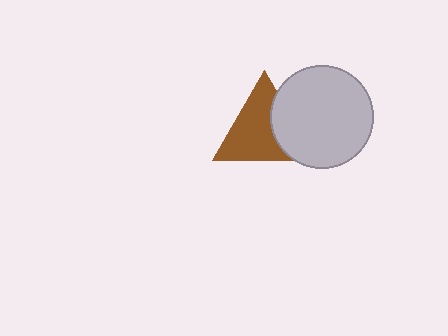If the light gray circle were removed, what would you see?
You would see the complete brown triangle.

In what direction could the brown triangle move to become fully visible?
The brown triangle could move left. That would shift it out from behind the light gray circle entirely.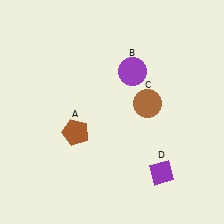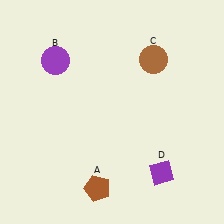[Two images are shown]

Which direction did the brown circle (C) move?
The brown circle (C) moved up.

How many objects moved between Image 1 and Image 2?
3 objects moved between the two images.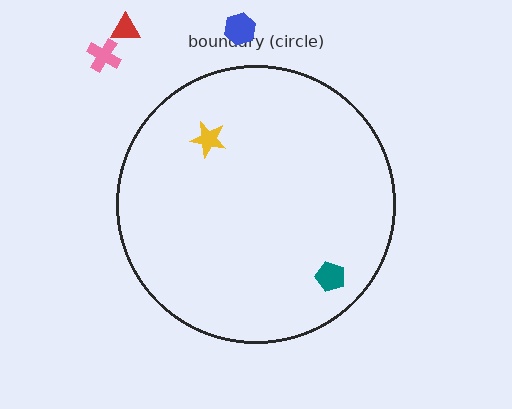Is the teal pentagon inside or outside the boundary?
Inside.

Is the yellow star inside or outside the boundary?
Inside.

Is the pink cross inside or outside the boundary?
Outside.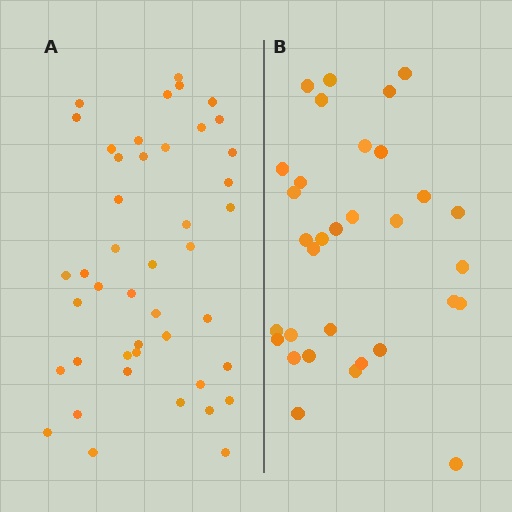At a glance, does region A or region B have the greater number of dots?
Region A (the left region) has more dots.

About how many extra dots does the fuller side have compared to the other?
Region A has roughly 12 or so more dots than region B.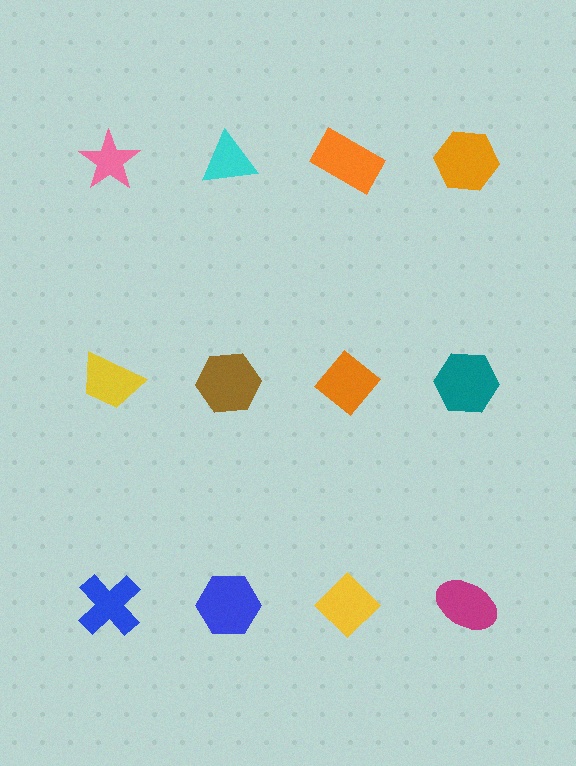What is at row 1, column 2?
A cyan triangle.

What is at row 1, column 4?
An orange hexagon.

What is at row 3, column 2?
A blue hexagon.